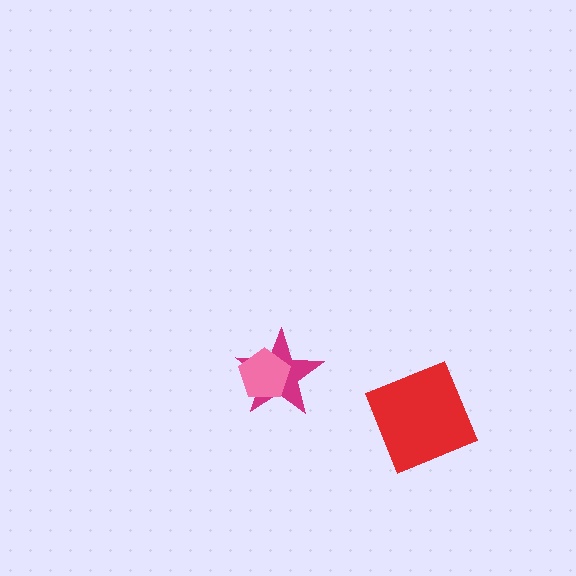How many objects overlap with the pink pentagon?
1 object overlaps with the pink pentagon.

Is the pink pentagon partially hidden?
No, no other shape covers it.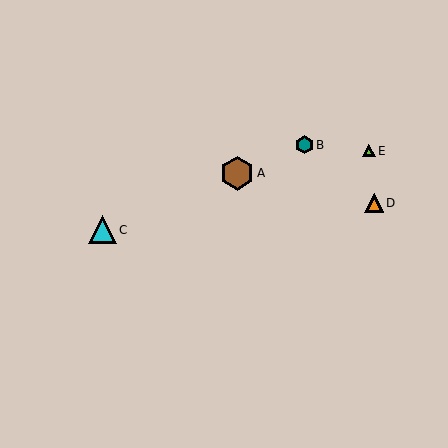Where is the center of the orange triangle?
The center of the orange triangle is at (374, 203).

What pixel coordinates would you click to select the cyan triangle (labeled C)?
Click at (102, 230) to select the cyan triangle C.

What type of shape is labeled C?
Shape C is a cyan triangle.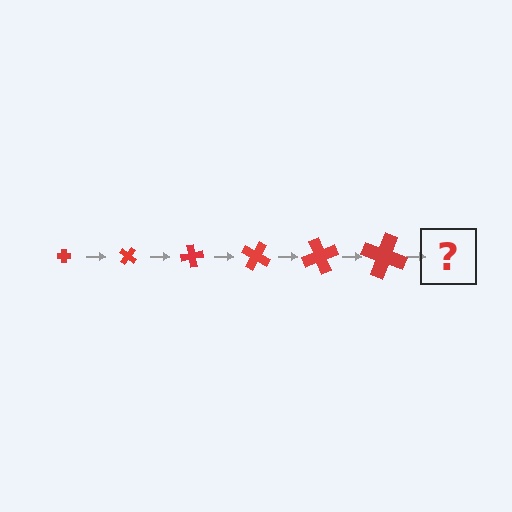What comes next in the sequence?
The next element should be a cross, larger than the previous one and rotated 240 degrees from the start.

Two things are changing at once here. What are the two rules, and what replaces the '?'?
The two rules are that the cross grows larger each step and it rotates 40 degrees each step. The '?' should be a cross, larger than the previous one and rotated 240 degrees from the start.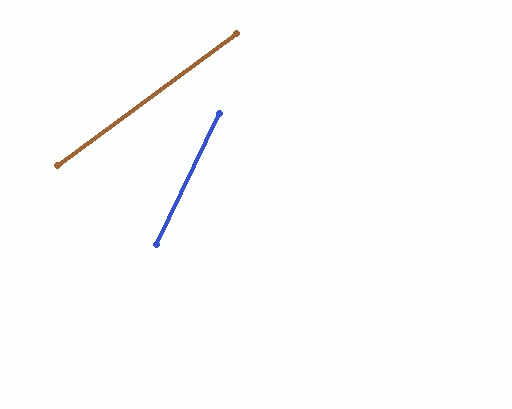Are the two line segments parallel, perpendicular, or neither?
Neither parallel nor perpendicular — they differ by about 28°.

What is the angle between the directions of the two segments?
Approximately 28 degrees.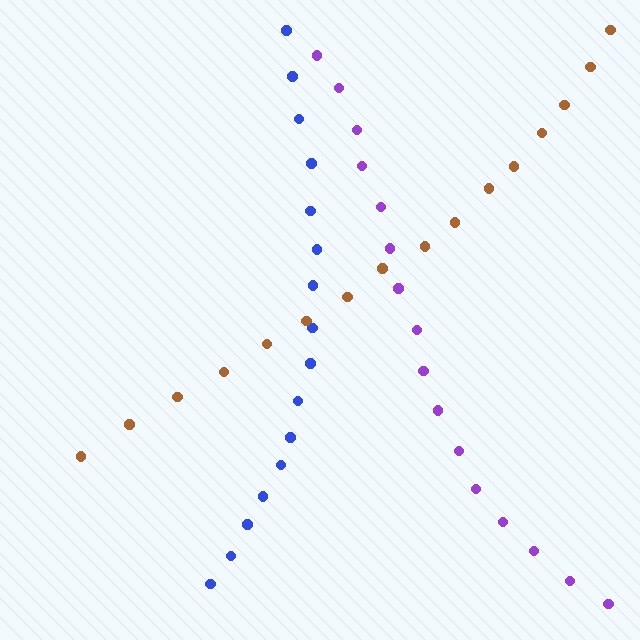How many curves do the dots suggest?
There are 3 distinct paths.